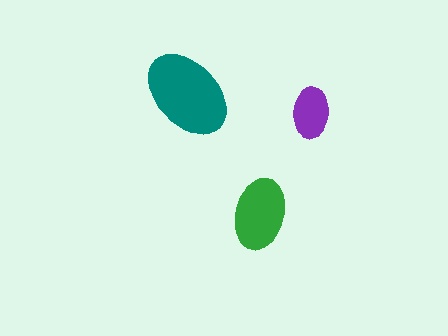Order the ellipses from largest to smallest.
the teal one, the green one, the purple one.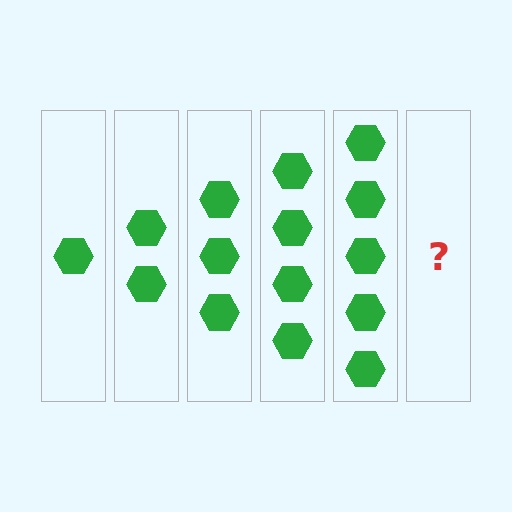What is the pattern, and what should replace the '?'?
The pattern is that each step adds one more hexagon. The '?' should be 6 hexagons.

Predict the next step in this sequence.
The next step is 6 hexagons.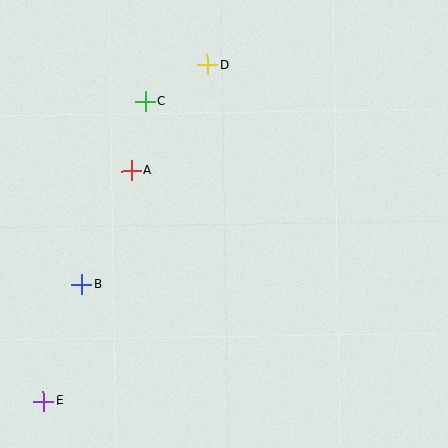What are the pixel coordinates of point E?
Point E is at (43, 401).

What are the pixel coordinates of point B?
Point B is at (81, 284).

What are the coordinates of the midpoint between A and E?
The midpoint between A and E is at (87, 286).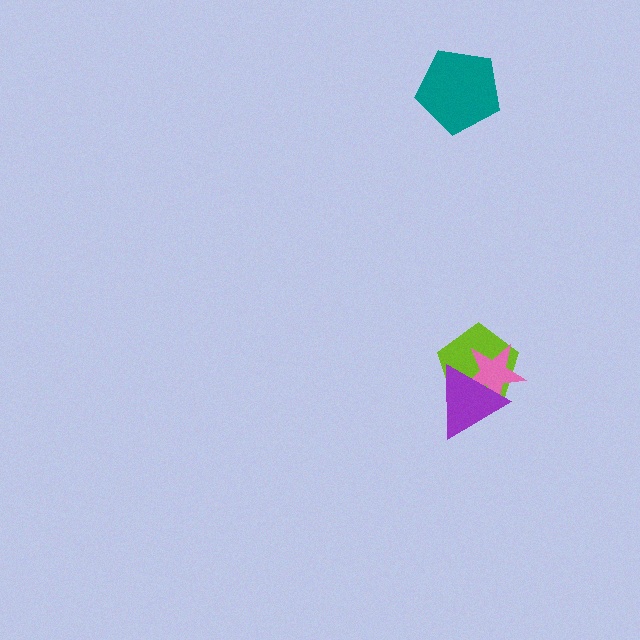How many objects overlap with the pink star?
2 objects overlap with the pink star.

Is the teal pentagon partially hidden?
No, no other shape covers it.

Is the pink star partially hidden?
Yes, it is partially covered by another shape.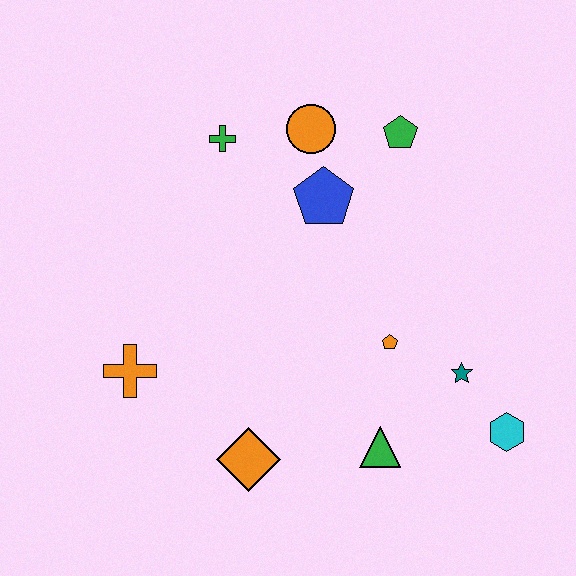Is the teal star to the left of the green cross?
No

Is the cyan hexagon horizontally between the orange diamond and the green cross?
No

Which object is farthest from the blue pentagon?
The cyan hexagon is farthest from the blue pentagon.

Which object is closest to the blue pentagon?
The orange circle is closest to the blue pentagon.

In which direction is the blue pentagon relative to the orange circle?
The blue pentagon is below the orange circle.